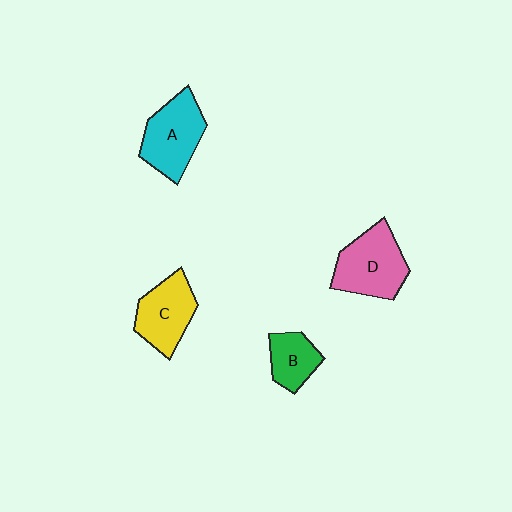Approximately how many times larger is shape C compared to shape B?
Approximately 1.5 times.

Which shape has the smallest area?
Shape B (green).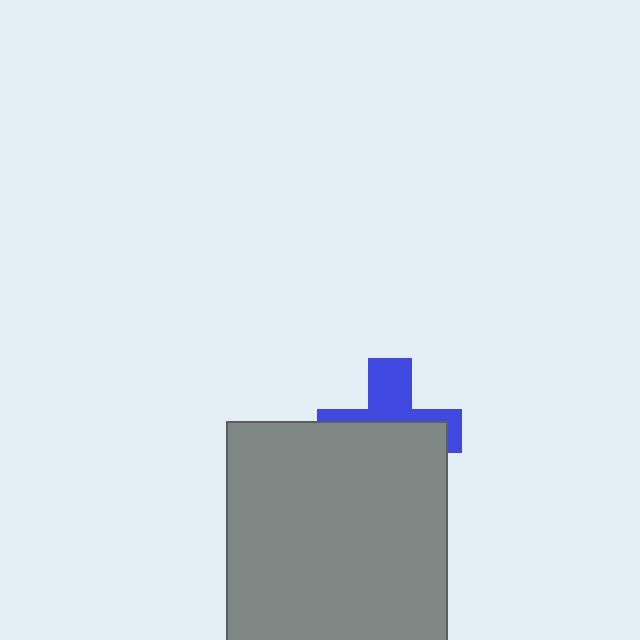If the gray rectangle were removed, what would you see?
You would see the complete blue cross.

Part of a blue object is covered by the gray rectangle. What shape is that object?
It is a cross.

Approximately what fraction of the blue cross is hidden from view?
Roughly 59% of the blue cross is hidden behind the gray rectangle.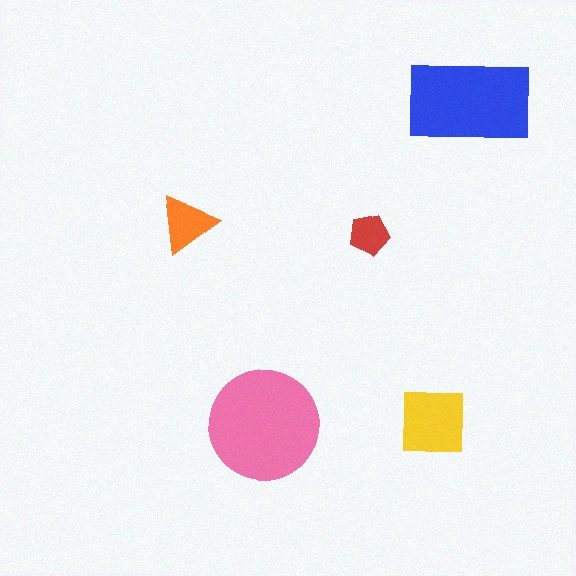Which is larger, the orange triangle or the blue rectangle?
The blue rectangle.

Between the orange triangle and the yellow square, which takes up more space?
The yellow square.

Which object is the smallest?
The red pentagon.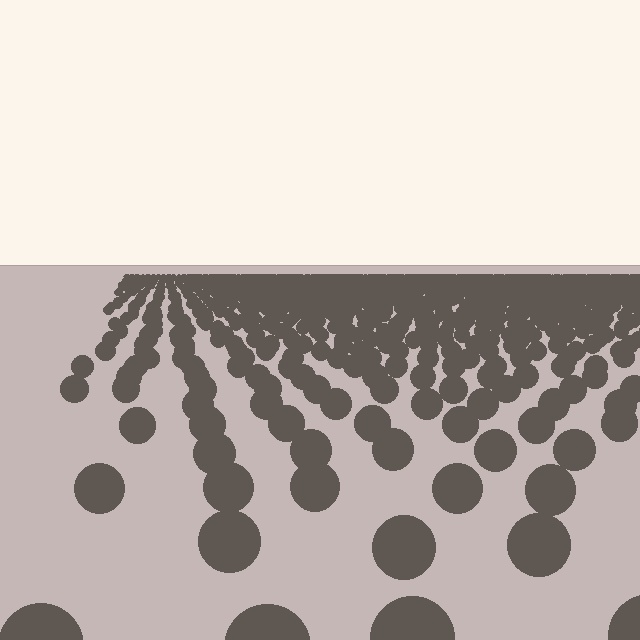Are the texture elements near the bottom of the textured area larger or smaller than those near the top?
Larger. Near the bottom, elements are closer to the viewer and appear at a bigger on-screen size.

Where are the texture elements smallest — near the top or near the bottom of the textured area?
Near the top.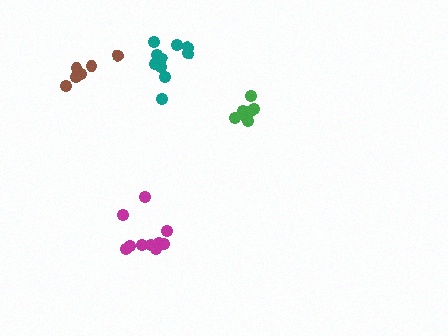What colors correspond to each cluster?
The clusters are colored: teal, magenta, brown, green.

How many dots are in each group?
Group 1: 10 dots, Group 2: 11 dots, Group 3: 6 dots, Group 4: 7 dots (34 total).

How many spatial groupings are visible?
There are 4 spatial groupings.